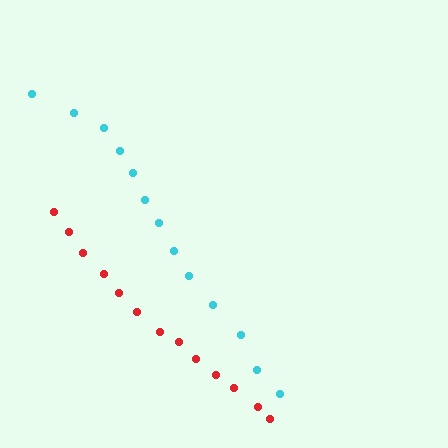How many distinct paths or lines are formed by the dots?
There are 2 distinct paths.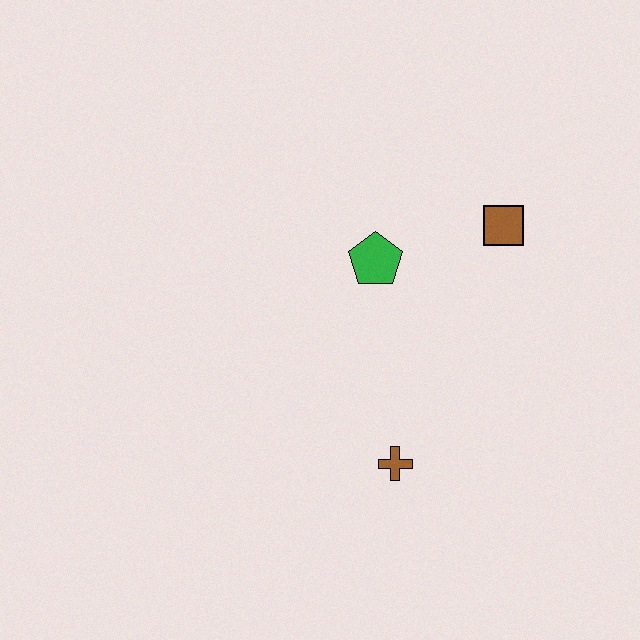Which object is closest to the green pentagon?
The brown square is closest to the green pentagon.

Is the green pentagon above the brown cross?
Yes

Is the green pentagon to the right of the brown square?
No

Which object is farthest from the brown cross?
The brown square is farthest from the brown cross.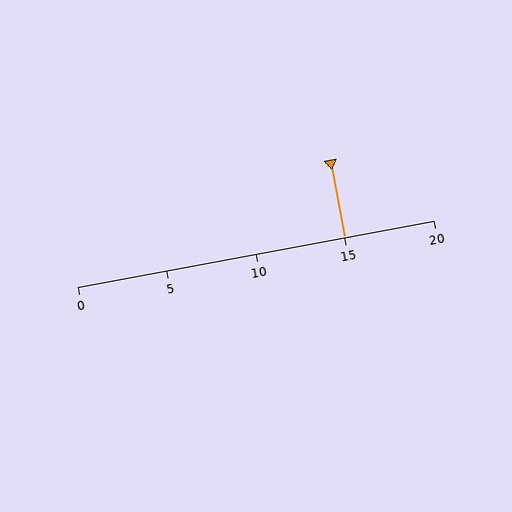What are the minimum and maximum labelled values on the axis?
The axis runs from 0 to 20.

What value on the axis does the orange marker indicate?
The marker indicates approximately 15.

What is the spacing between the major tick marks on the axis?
The major ticks are spaced 5 apart.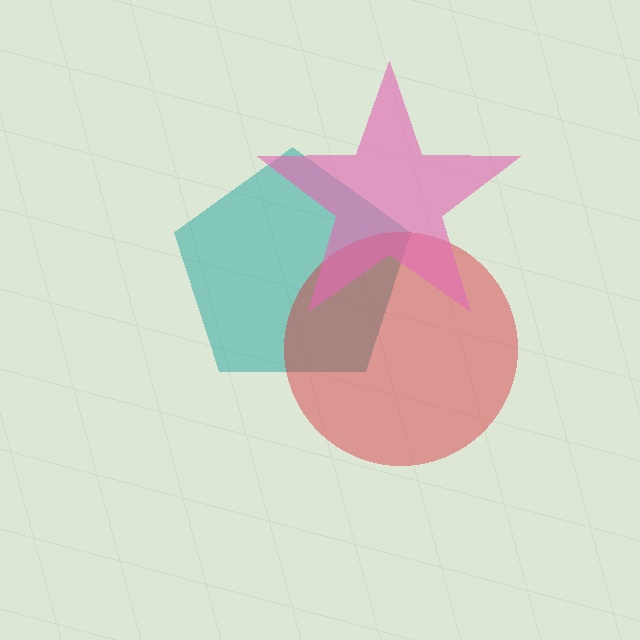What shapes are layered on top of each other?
The layered shapes are: a teal pentagon, a red circle, a pink star.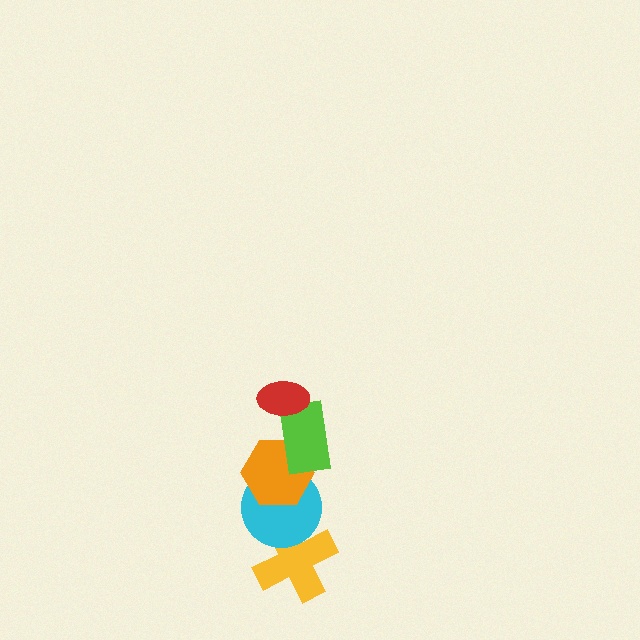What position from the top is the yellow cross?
The yellow cross is 5th from the top.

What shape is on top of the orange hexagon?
The lime rectangle is on top of the orange hexagon.